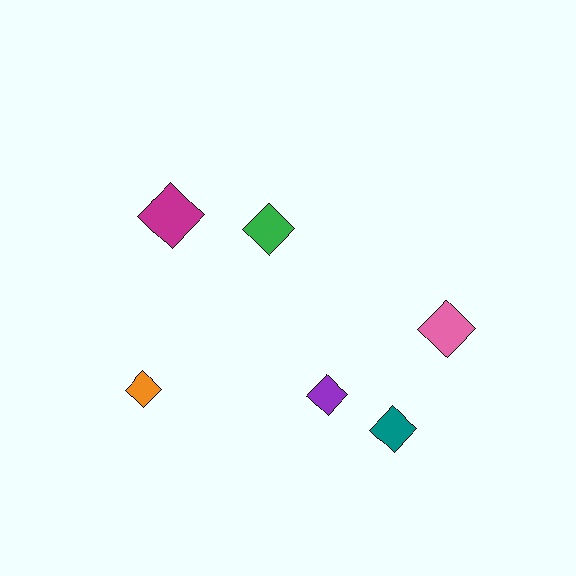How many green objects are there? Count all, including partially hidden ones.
There is 1 green object.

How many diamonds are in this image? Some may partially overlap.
There are 6 diamonds.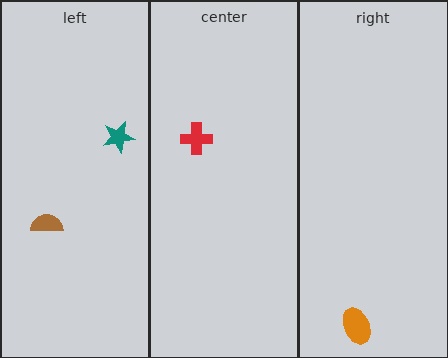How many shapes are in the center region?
1.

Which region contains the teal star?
The left region.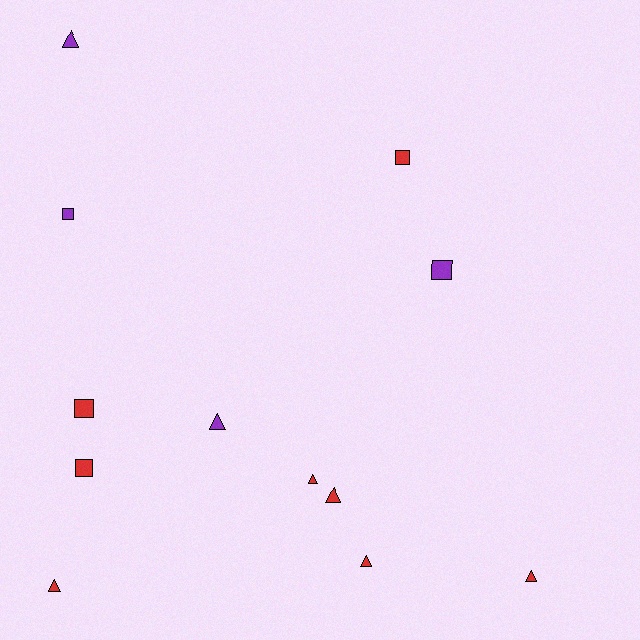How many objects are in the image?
There are 12 objects.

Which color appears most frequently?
Red, with 8 objects.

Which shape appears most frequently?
Triangle, with 7 objects.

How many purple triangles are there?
There are 2 purple triangles.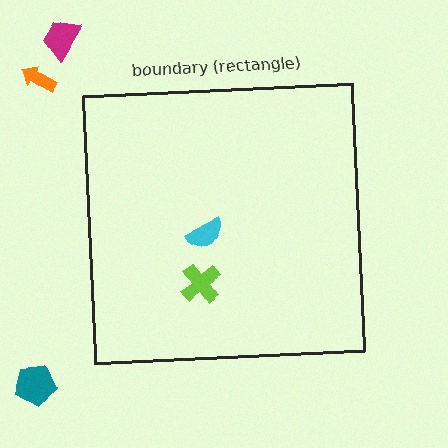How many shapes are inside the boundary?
2 inside, 3 outside.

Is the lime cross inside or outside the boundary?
Inside.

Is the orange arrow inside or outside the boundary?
Outside.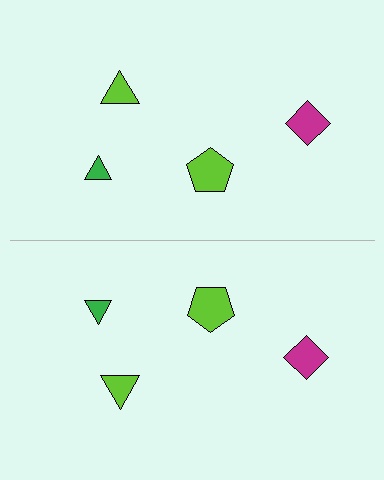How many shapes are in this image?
There are 8 shapes in this image.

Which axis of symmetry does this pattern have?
The pattern has a horizontal axis of symmetry running through the center of the image.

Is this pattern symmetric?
Yes, this pattern has bilateral (reflection) symmetry.